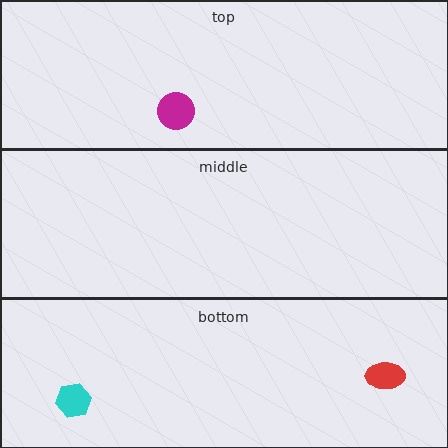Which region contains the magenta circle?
The top region.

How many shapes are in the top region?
1.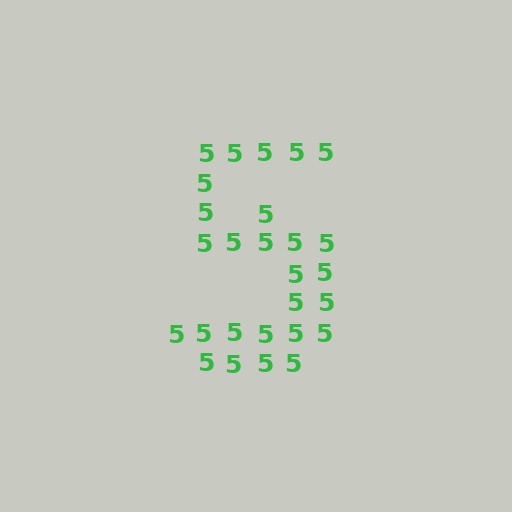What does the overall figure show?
The overall figure shows the digit 5.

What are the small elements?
The small elements are digit 5's.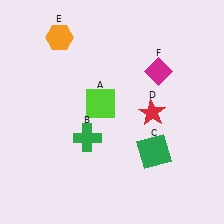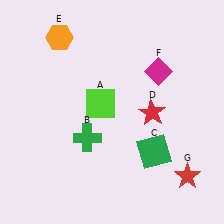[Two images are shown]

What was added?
A red star (G) was added in Image 2.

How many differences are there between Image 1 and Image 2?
There is 1 difference between the two images.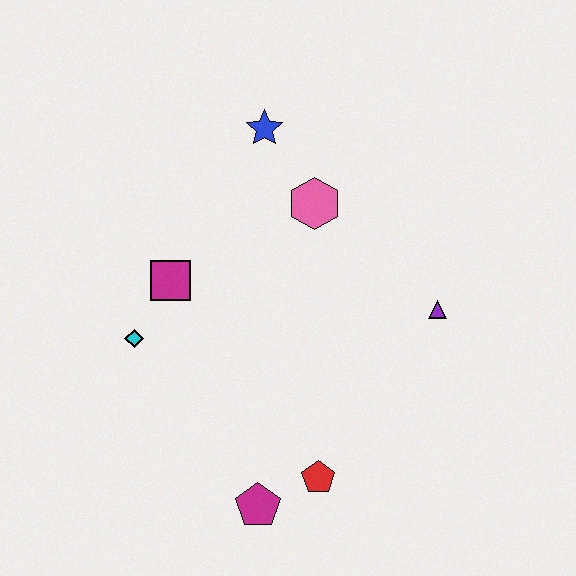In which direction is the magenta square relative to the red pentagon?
The magenta square is above the red pentagon.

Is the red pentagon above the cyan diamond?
No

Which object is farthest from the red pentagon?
The blue star is farthest from the red pentagon.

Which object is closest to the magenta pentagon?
The red pentagon is closest to the magenta pentagon.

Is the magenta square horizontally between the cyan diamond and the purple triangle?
Yes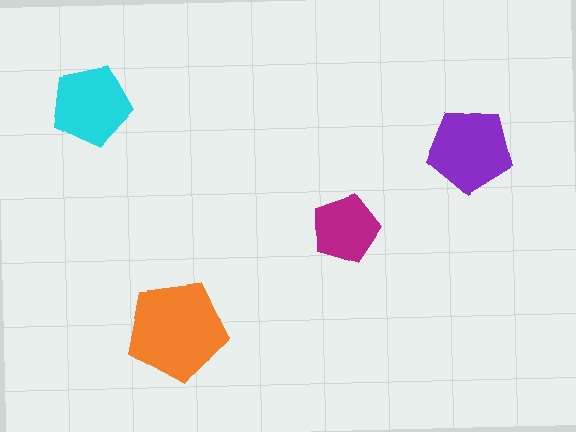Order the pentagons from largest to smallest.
the orange one, the purple one, the cyan one, the magenta one.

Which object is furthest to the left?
The cyan pentagon is leftmost.